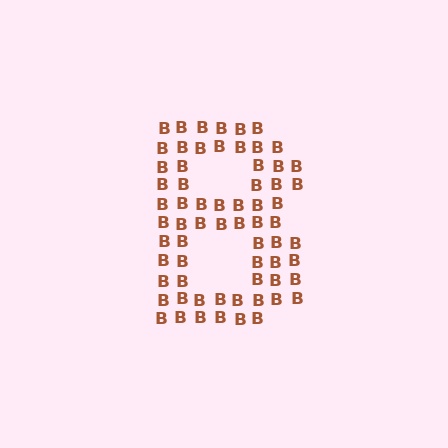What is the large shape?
The large shape is the letter B.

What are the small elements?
The small elements are letter B's.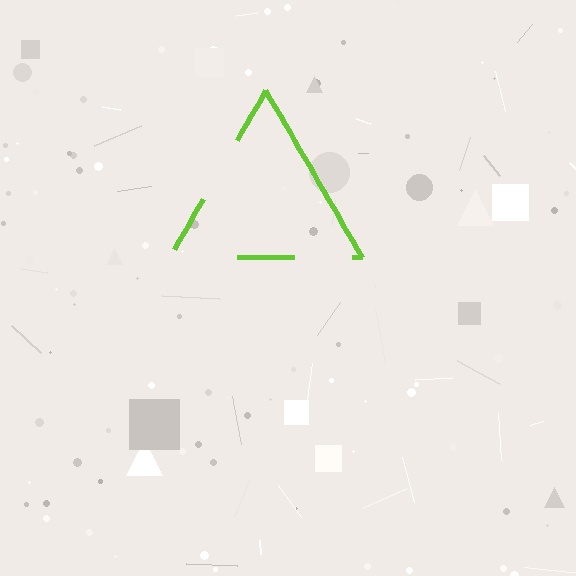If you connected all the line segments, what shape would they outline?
They would outline a triangle.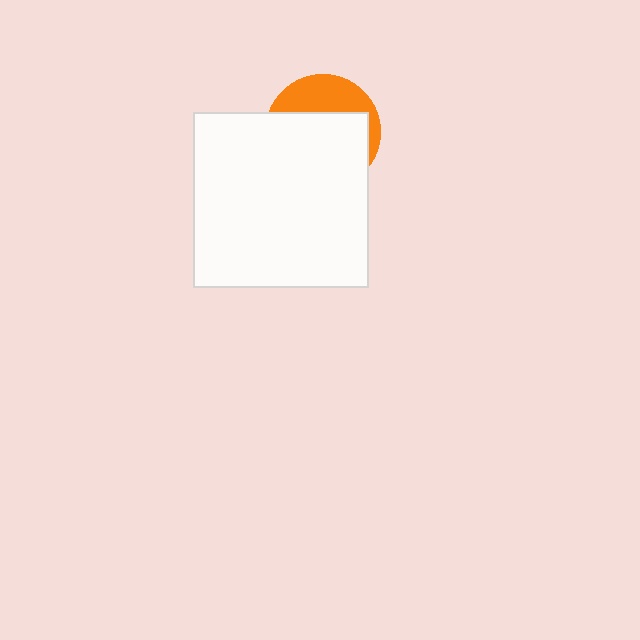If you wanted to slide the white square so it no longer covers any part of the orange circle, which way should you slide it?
Slide it down — that is the most direct way to separate the two shapes.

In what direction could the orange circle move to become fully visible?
The orange circle could move up. That would shift it out from behind the white square entirely.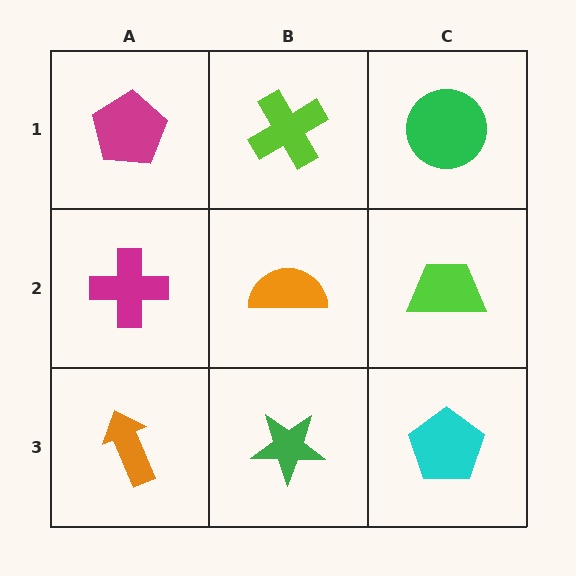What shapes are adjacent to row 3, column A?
A magenta cross (row 2, column A), a green star (row 3, column B).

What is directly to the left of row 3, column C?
A green star.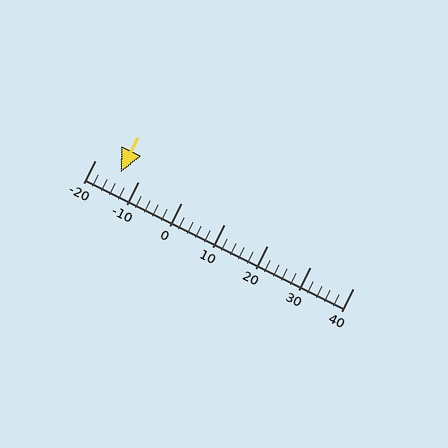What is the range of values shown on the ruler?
The ruler shows values from -20 to 40.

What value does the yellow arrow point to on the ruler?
The yellow arrow points to approximately -14.